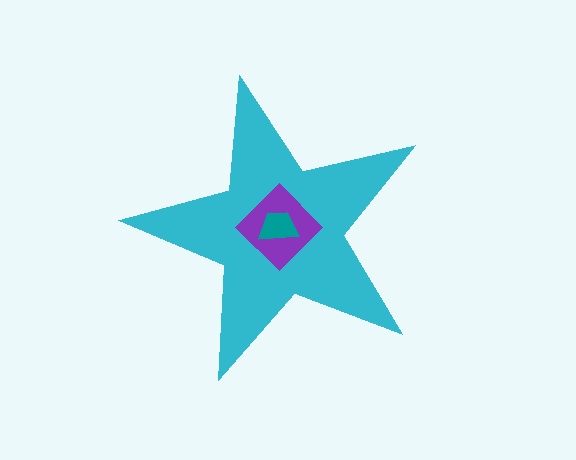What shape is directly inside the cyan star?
The purple diamond.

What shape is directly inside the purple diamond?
The teal trapezoid.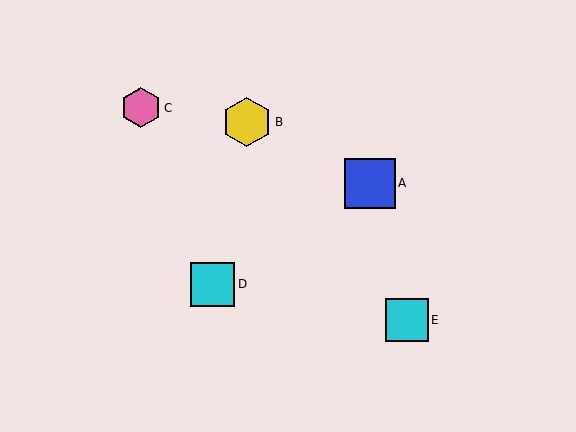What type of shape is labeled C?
Shape C is a pink hexagon.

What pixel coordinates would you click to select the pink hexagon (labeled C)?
Click at (141, 108) to select the pink hexagon C.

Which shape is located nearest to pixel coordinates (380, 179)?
The blue square (labeled A) at (370, 183) is nearest to that location.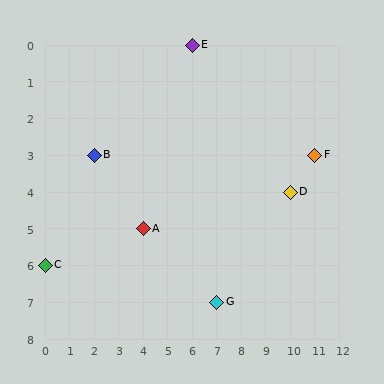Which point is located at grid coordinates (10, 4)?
Point D is at (10, 4).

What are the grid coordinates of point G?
Point G is at grid coordinates (7, 7).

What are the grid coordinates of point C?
Point C is at grid coordinates (0, 6).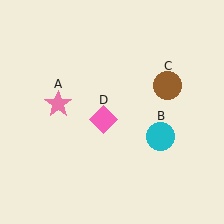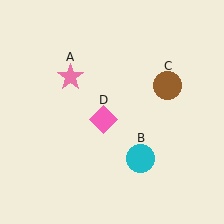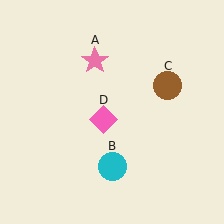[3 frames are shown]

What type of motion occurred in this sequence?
The pink star (object A), cyan circle (object B) rotated clockwise around the center of the scene.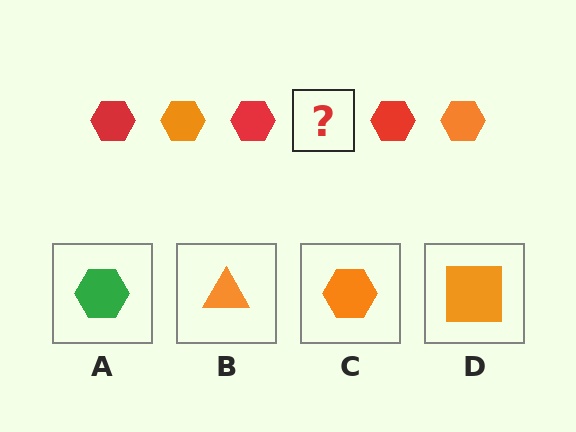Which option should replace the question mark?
Option C.